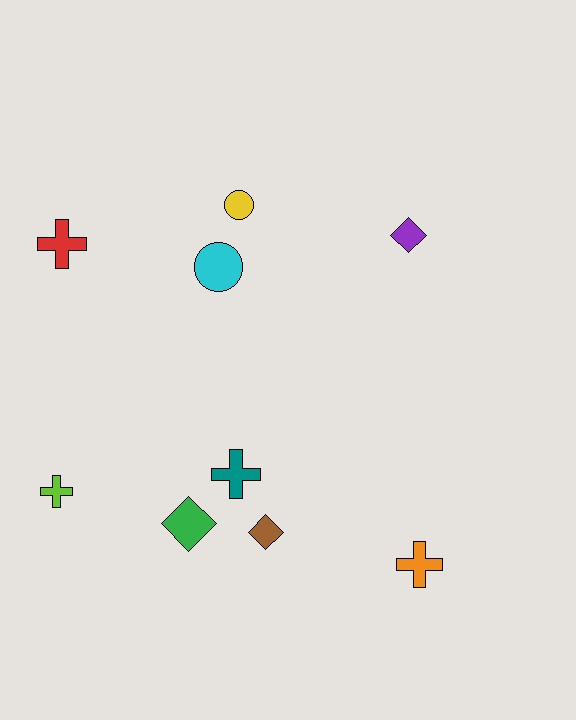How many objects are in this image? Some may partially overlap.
There are 9 objects.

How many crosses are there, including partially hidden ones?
There are 4 crosses.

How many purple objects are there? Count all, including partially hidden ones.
There is 1 purple object.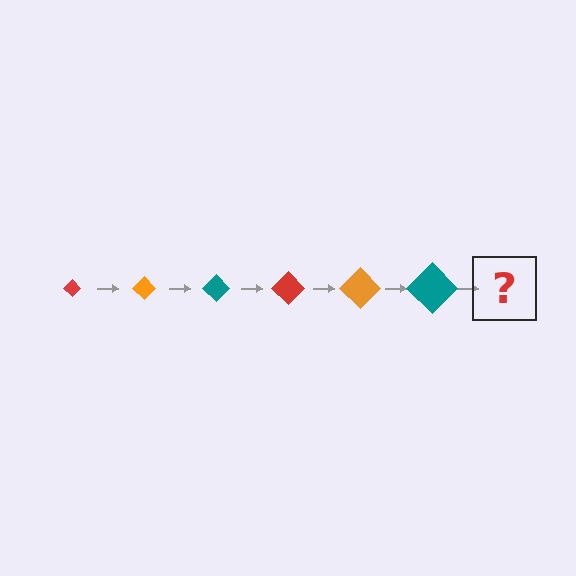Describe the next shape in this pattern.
It should be a red diamond, larger than the previous one.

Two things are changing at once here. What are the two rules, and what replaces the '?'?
The two rules are that the diamond grows larger each step and the color cycles through red, orange, and teal. The '?' should be a red diamond, larger than the previous one.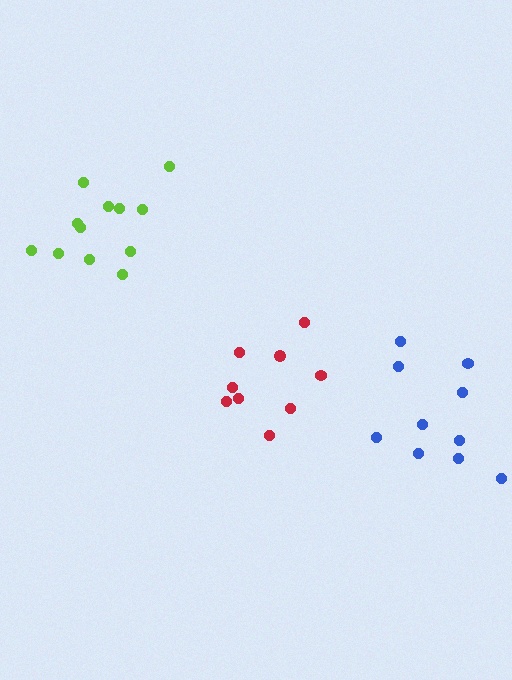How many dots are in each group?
Group 1: 9 dots, Group 2: 12 dots, Group 3: 10 dots (31 total).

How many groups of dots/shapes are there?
There are 3 groups.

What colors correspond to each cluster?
The clusters are colored: red, lime, blue.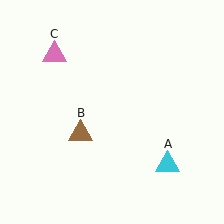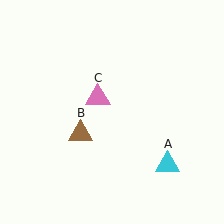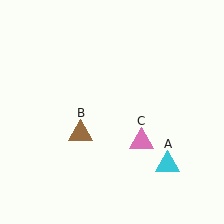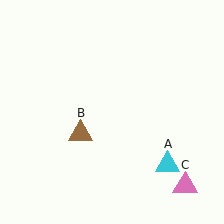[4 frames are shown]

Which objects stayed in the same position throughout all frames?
Cyan triangle (object A) and brown triangle (object B) remained stationary.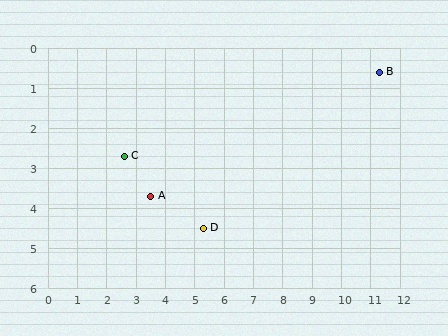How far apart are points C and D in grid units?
Points C and D are about 3.2 grid units apart.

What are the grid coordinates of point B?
Point B is at approximately (11.3, 0.6).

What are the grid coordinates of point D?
Point D is at approximately (5.3, 4.5).